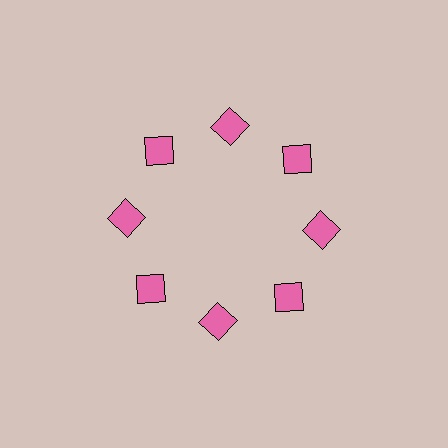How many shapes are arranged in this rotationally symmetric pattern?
There are 8 shapes, arranged in 8 groups of 1.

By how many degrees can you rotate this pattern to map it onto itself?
The pattern maps onto itself every 45 degrees of rotation.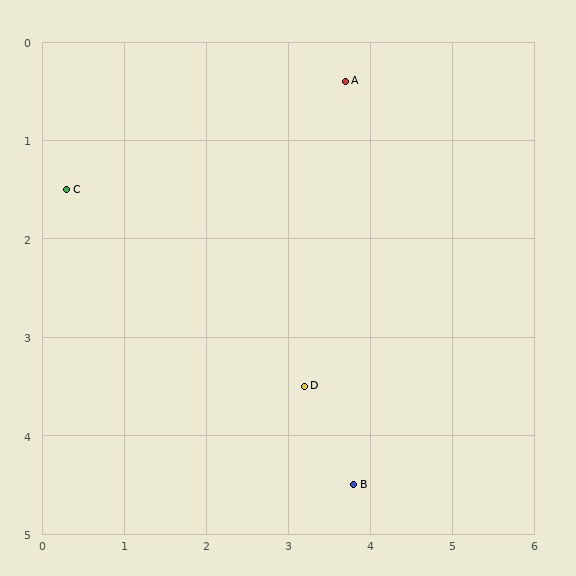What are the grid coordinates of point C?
Point C is at approximately (0.3, 1.5).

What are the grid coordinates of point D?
Point D is at approximately (3.2, 3.5).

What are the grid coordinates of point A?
Point A is at approximately (3.7, 0.4).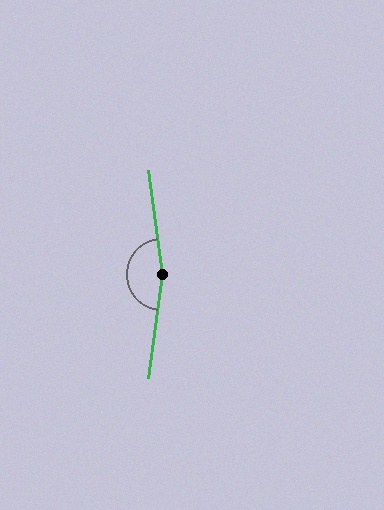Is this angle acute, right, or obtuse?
It is obtuse.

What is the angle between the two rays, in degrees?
Approximately 165 degrees.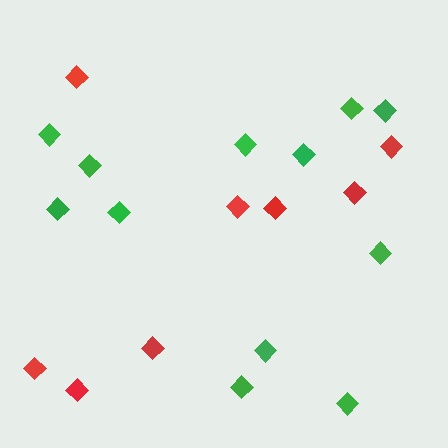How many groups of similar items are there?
There are 2 groups: one group of green diamonds (12) and one group of red diamonds (8).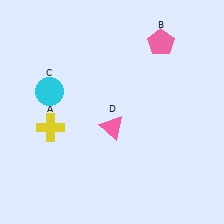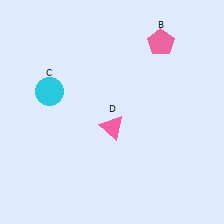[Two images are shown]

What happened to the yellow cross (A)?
The yellow cross (A) was removed in Image 2. It was in the bottom-left area of Image 1.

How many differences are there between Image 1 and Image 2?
There is 1 difference between the two images.